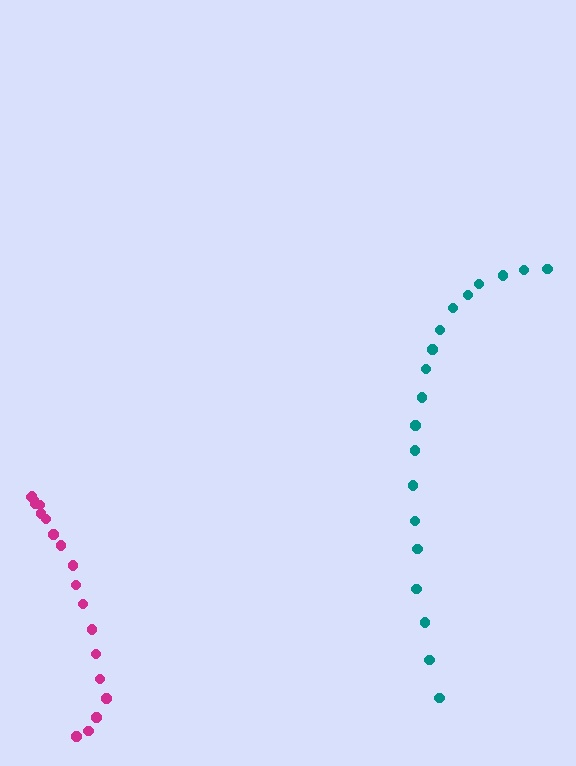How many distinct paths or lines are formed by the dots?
There are 2 distinct paths.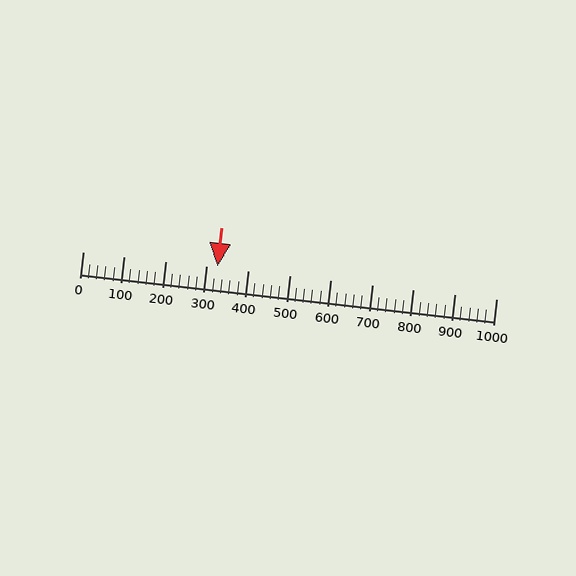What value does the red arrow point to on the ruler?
The red arrow points to approximately 325.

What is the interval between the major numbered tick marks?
The major tick marks are spaced 100 units apart.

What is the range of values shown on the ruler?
The ruler shows values from 0 to 1000.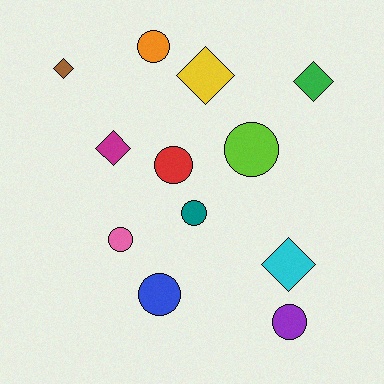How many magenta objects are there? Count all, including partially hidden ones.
There is 1 magenta object.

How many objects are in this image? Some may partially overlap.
There are 12 objects.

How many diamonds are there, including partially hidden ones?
There are 5 diamonds.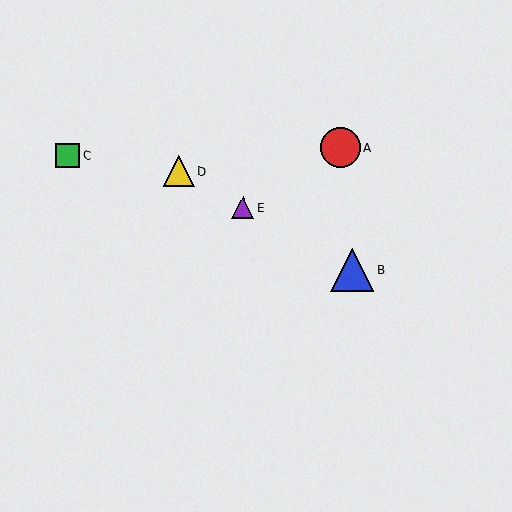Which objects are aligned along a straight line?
Objects B, D, E are aligned along a straight line.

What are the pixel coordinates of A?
Object A is at (340, 147).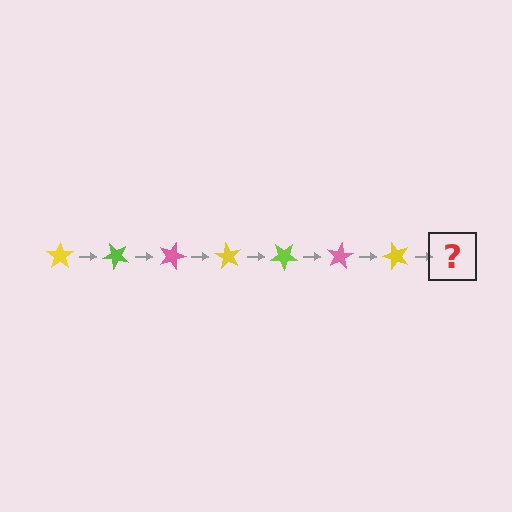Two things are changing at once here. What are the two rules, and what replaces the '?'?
The two rules are that it rotates 45 degrees each step and the color cycles through yellow, lime, and pink. The '?' should be a lime star, rotated 315 degrees from the start.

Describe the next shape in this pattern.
It should be a lime star, rotated 315 degrees from the start.